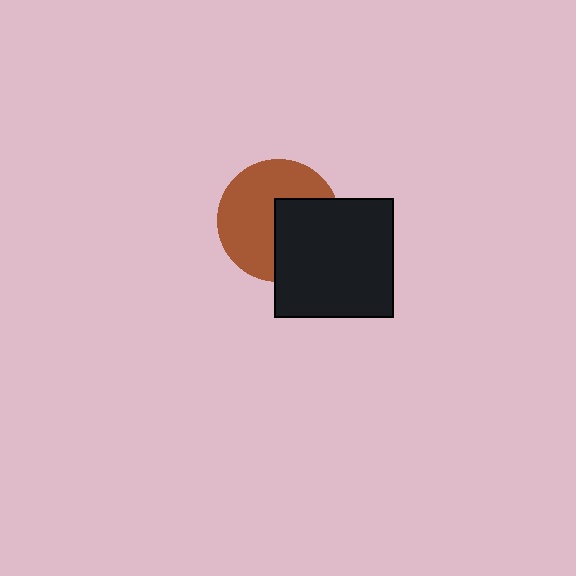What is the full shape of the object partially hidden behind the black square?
The partially hidden object is a brown circle.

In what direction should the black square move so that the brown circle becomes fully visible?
The black square should move right. That is the shortest direction to clear the overlap and leave the brown circle fully visible.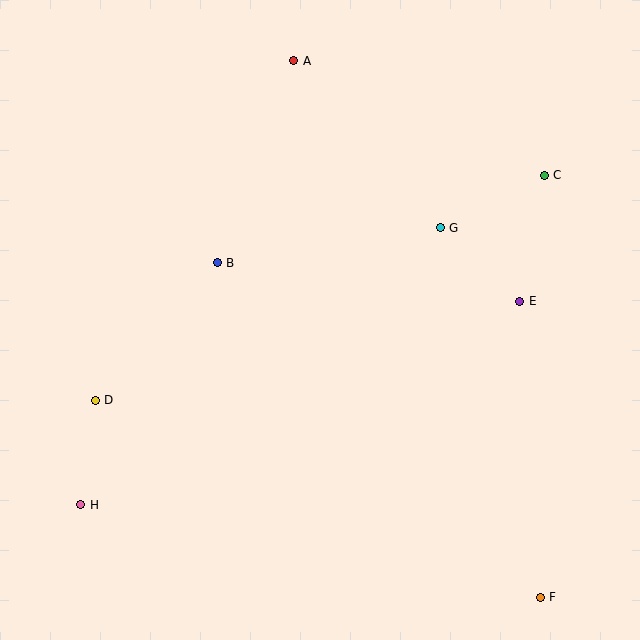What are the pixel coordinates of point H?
Point H is at (81, 505).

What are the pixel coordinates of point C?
Point C is at (544, 175).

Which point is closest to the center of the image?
Point B at (217, 263) is closest to the center.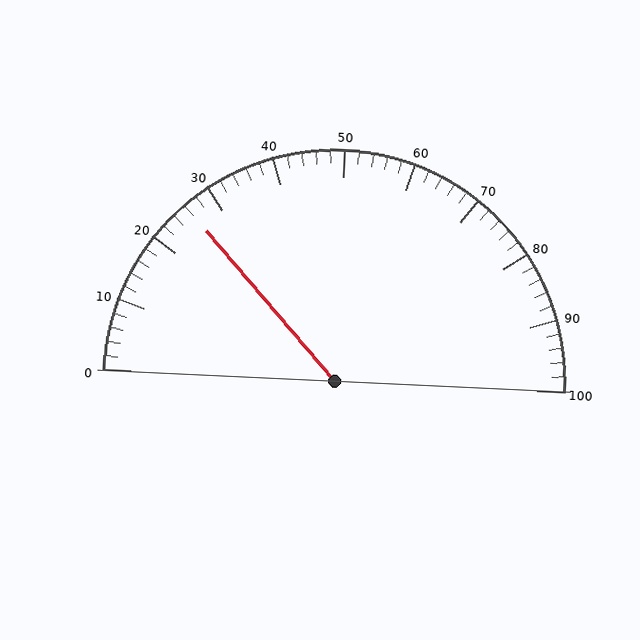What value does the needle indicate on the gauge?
The needle indicates approximately 26.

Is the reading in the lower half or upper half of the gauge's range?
The reading is in the lower half of the range (0 to 100).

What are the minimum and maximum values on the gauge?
The gauge ranges from 0 to 100.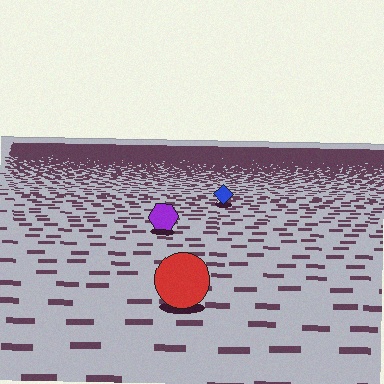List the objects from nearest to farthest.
From nearest to farthest: the red circle, the purple hexagon, the blue diamond.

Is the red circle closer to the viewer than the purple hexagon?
Yes. The red circle is closer — you can tell from the texture gradient: the ground texture is coarser near it.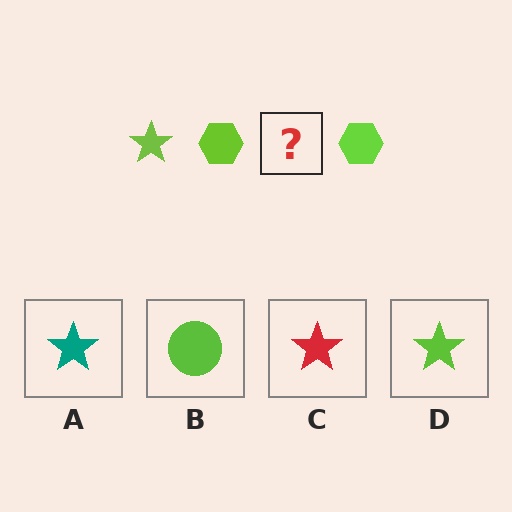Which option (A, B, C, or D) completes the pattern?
D.